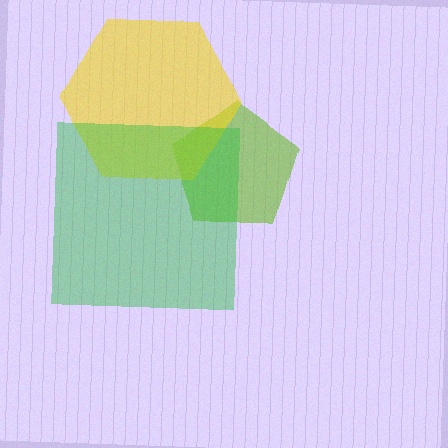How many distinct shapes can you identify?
There are 3 distinct shapes: a lime pentagon, a yellow hexagon, a green square.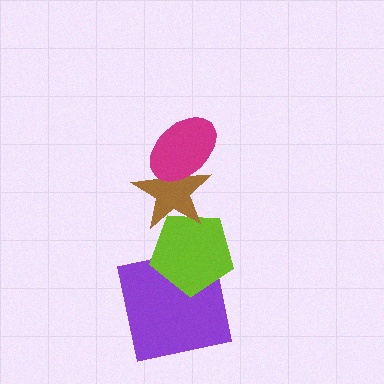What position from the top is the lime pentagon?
The lime pentagon is 3rd from the top.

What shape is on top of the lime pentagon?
The brown star is on top of the lime pentagon.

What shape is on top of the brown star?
The magenta ellipse is on top of the brown star.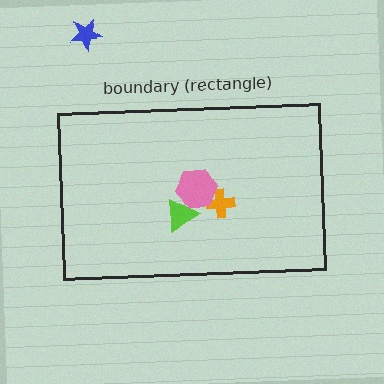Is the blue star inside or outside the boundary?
Outside.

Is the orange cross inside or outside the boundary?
Inside.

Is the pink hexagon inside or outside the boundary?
Inside.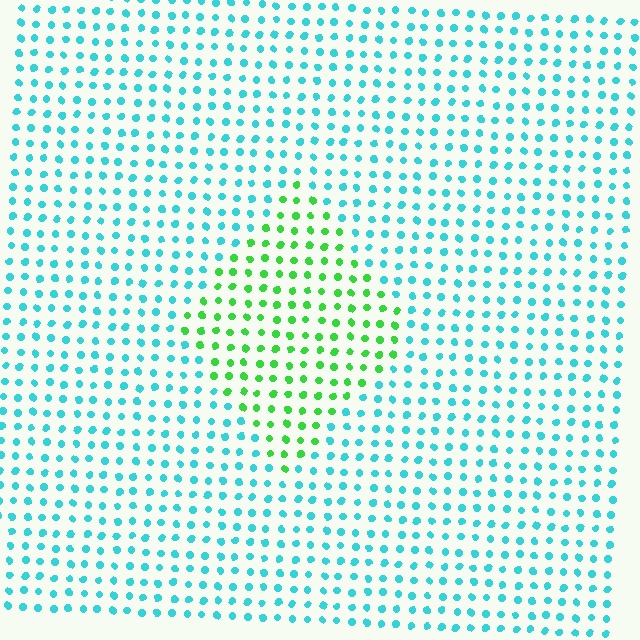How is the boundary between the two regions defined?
The boundary is defined purely by a slight shift in hue (about 58 degrees). Spacing, size, and orientation are identical on both sides.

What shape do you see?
I see a diamond.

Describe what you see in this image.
The image is filled with small cyan elements in a uniform arrangement. A diamond-shaped region is visible where the elements are tinted to a slightly different hue, forming a subtle color boundary.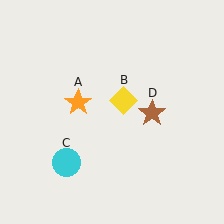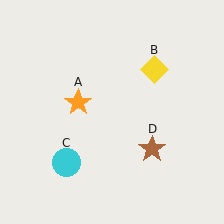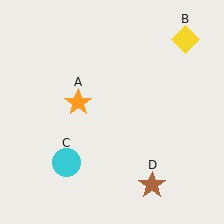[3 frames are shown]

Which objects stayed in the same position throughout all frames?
Orange star (object A) and cyan circle (object C) remained stationary.